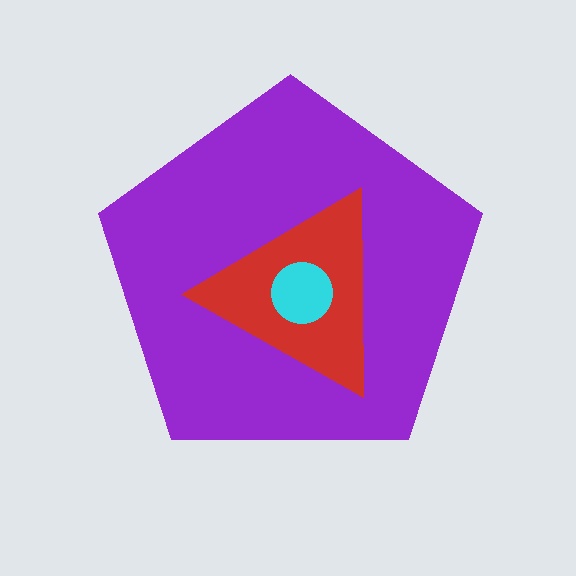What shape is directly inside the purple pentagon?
The red triangle.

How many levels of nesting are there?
3.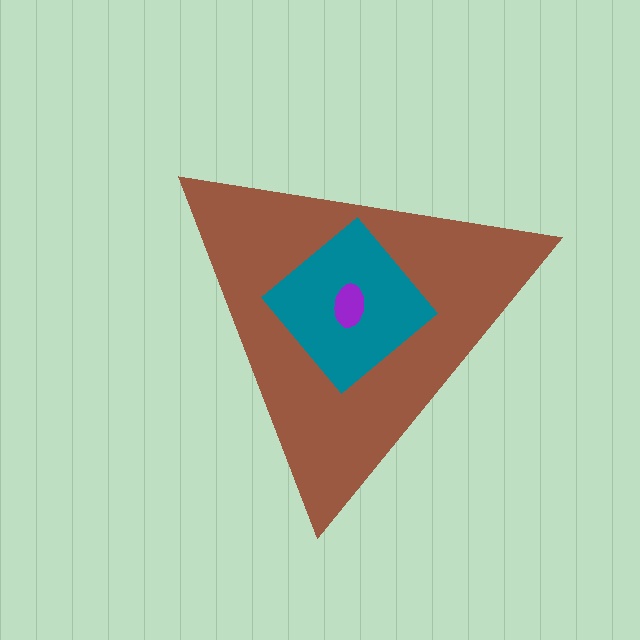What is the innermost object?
The purple ellipse.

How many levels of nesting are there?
3.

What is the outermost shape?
The brown triangle.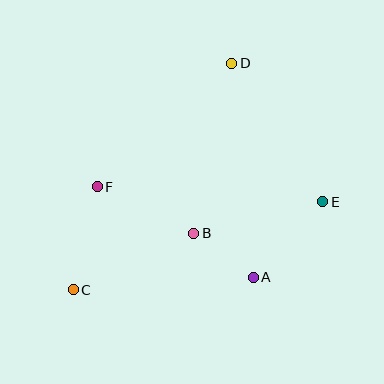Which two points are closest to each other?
Points A and B are closest to each other.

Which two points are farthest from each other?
Points C and D are farthest from each other.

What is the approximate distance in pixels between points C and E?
The distance between C and E is approximately 265 pixels.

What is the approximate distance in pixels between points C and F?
The distance between C and F is approximately 106 pixels.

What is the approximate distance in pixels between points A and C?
The distance between A and C is approximately 180 pixels.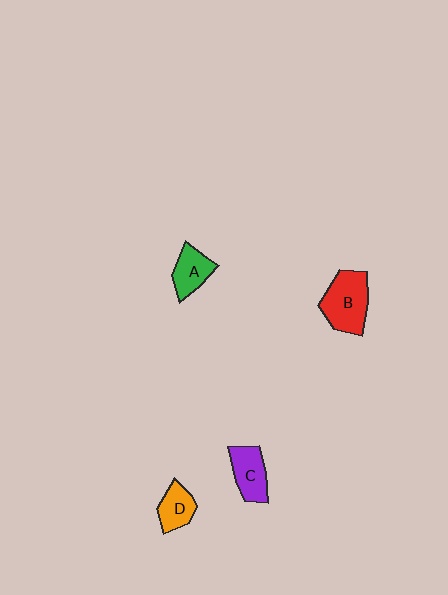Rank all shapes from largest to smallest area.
From largest to smallest: B (red), C (purple), A (green), D (orange).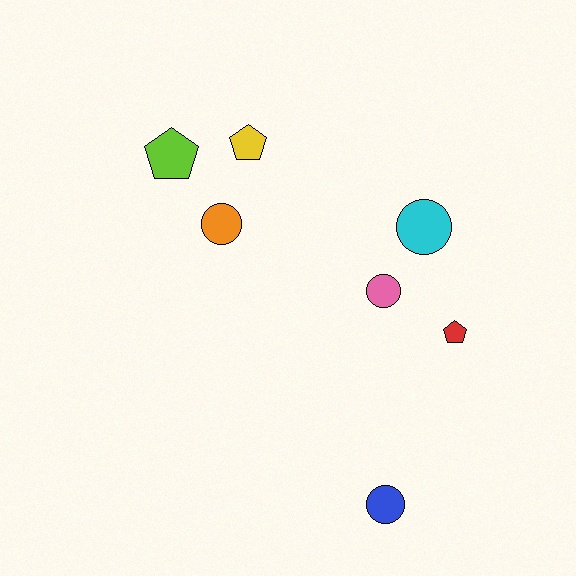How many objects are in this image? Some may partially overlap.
There are 7 objects.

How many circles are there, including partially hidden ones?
There are 4 circles.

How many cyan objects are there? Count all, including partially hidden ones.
There is 1 cyan object.